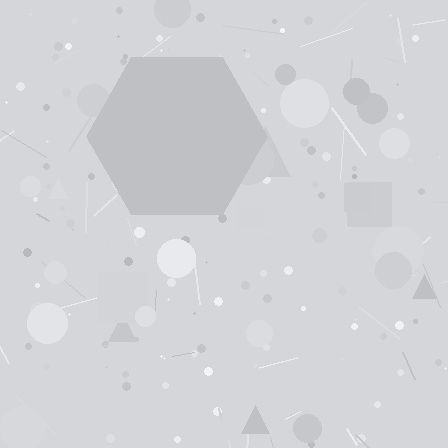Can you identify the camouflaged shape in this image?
The camouflaged shape is a hexagon.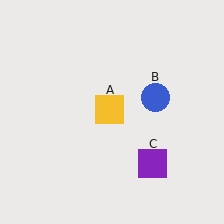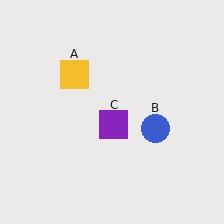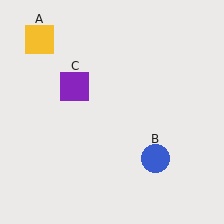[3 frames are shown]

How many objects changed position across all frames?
3 objects changed position: yellow square (object A), blue circle (object B), purple square (object C).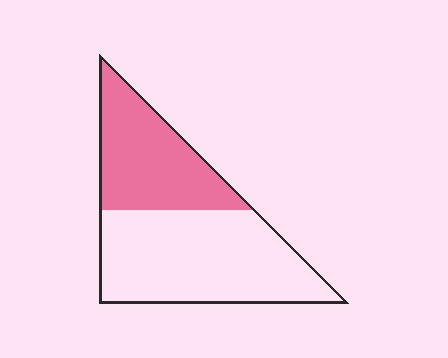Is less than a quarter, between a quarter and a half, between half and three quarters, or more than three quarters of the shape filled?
Between a quarter and a half.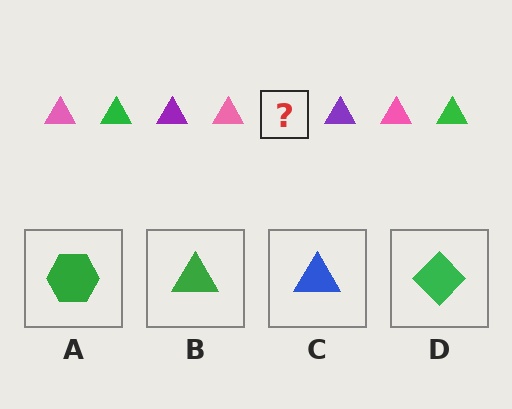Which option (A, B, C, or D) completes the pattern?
B.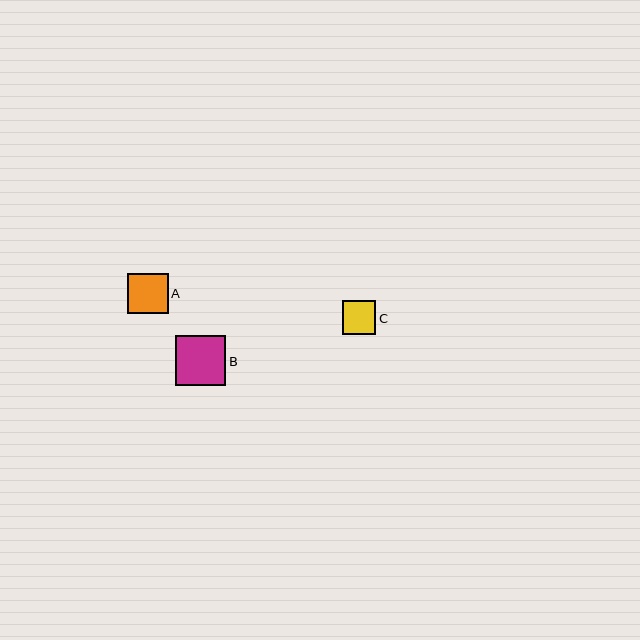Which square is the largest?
Square B is the largest with a size of approximately 50 pixels.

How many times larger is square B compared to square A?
Square B is approximately 1.2 times the size of square A.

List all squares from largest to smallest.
From largest to smallest: B, A, C.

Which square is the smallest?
Square C is the smallest with a size of approximately 34 pixels.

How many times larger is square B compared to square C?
Square B is approximately 1.5 times the size of square C.